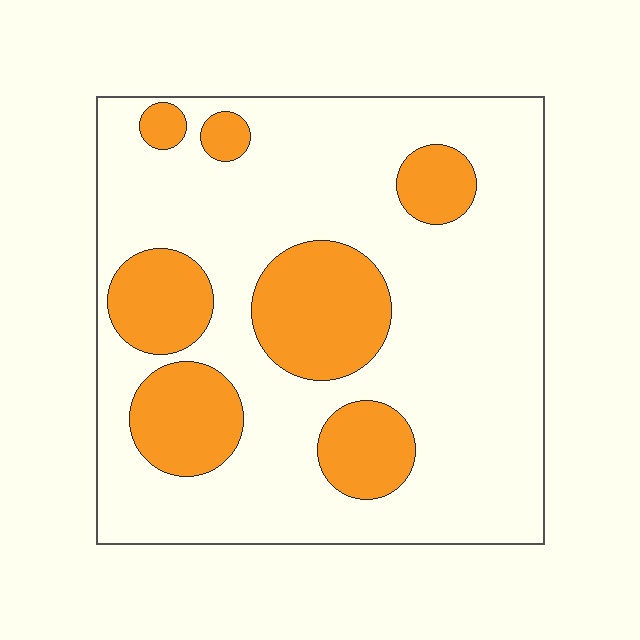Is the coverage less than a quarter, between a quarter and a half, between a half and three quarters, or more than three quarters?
Between a quarter and a half.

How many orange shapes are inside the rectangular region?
7.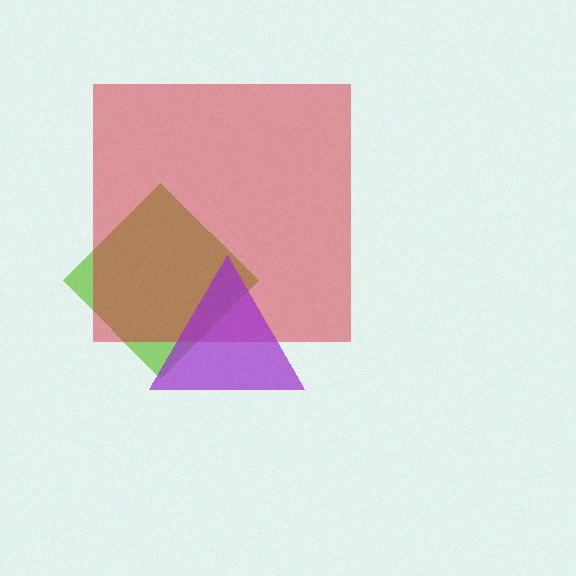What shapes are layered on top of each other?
The layered shapes are: a lime diamond, a red square, a purple triangle.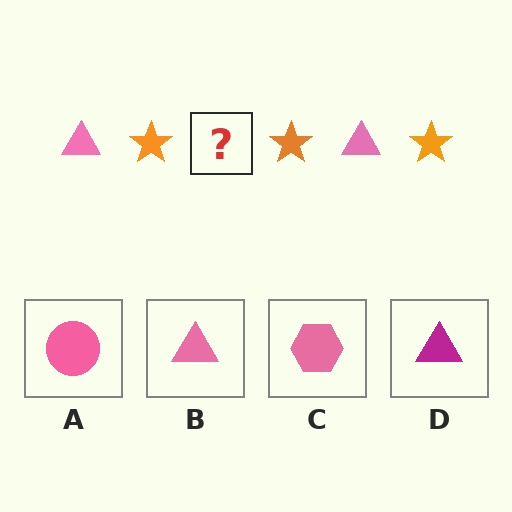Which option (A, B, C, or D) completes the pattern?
B.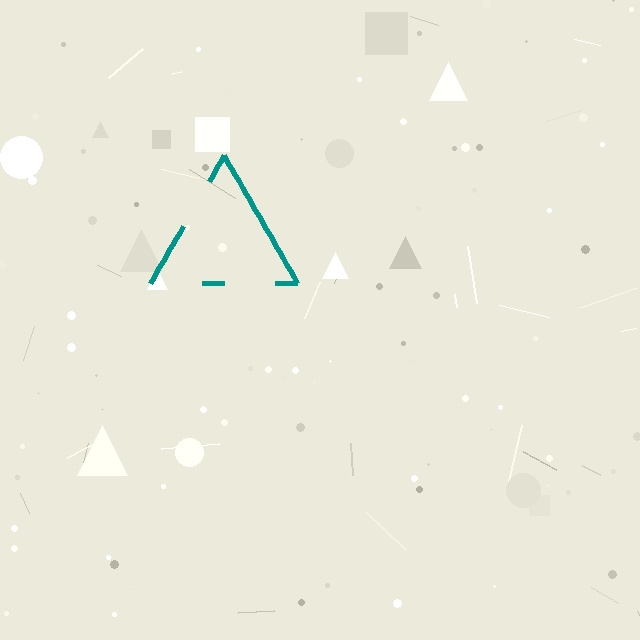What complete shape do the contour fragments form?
The contour fragments form a triangle.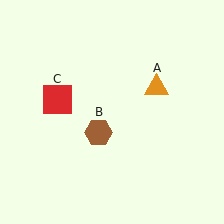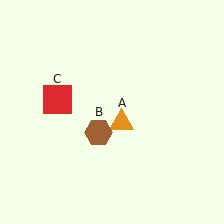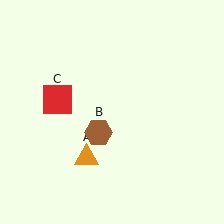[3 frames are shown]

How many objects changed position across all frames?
1 object changed position: orange triangle (object A).